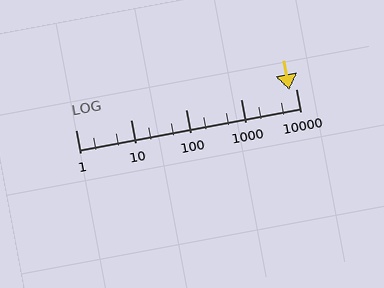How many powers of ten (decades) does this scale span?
The scale spans 4 decades, from 1 to 10000.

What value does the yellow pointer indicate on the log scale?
The pointer indicates approximately 7600.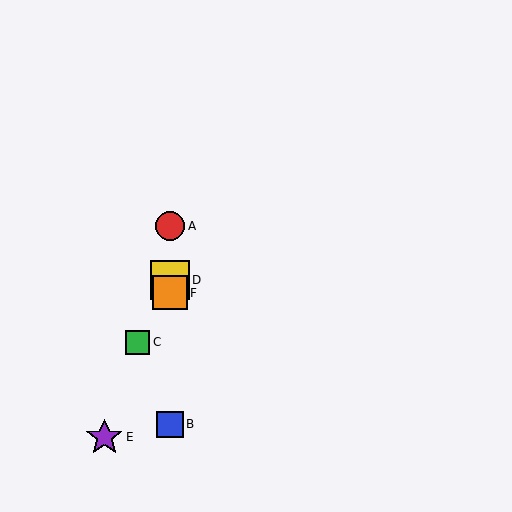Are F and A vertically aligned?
Yes, both are at x≈170.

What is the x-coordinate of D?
Object D is at x≈170.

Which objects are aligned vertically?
Objects A, B, D, F are aligned vertically.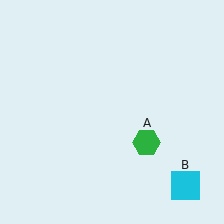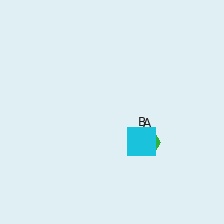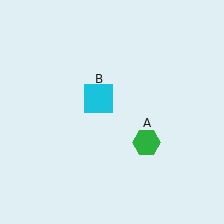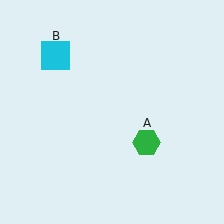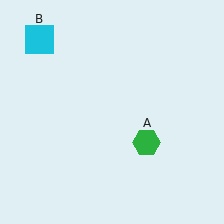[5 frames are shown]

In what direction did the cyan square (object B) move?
The cyan square (object B) moved up and to the left.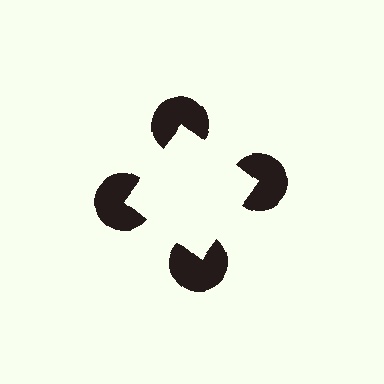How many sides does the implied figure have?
4 sides.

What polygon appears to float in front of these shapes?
An illusory square — its edges are inferred from the aligned wedge cuts in the pac-man discs, not physically drawn.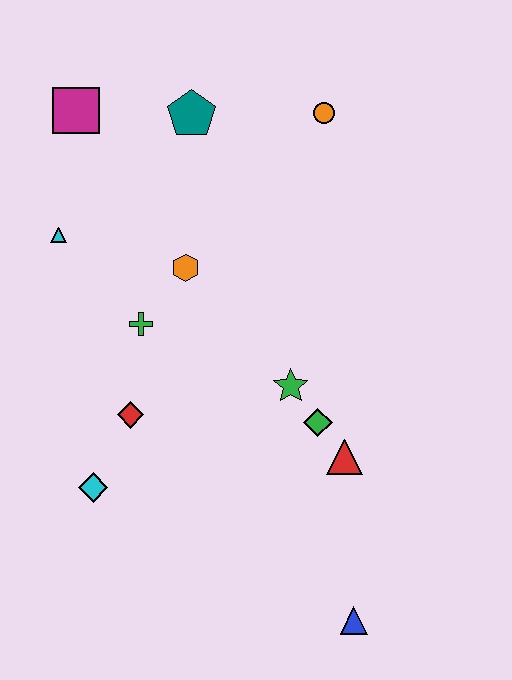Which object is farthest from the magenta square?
The blue triangle is farthest from the magenta square.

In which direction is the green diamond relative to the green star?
The green diamond is below the green star.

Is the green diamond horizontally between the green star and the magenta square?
No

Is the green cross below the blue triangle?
No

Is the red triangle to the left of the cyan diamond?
No